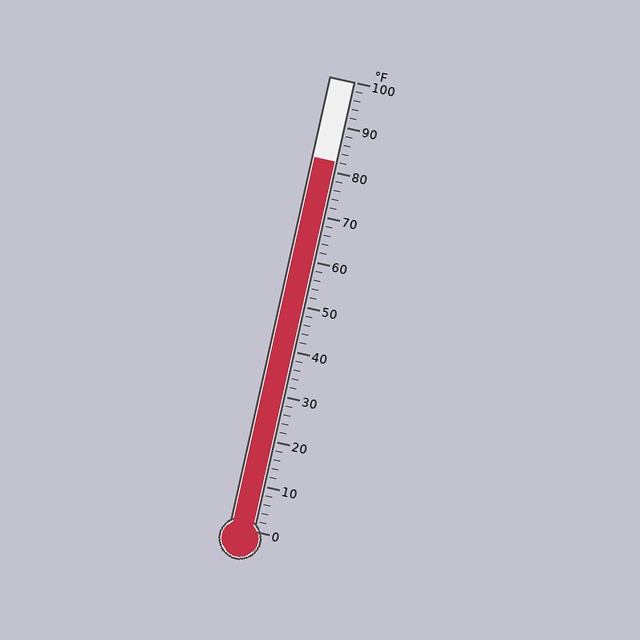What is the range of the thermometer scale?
The thermometer scale ranges from 0°F to 100°F.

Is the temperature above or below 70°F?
The temperature is above 70°F.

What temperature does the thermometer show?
The thermometer shows approximately 82°F.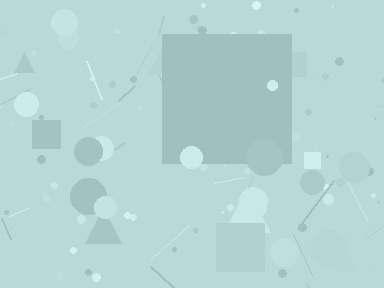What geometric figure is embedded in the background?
A square is embedded in the background.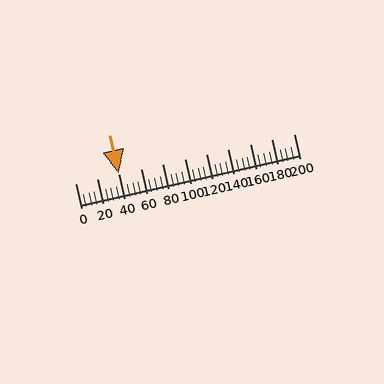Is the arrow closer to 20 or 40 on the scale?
The arrow is closer to 40.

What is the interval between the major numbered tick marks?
The major tick marks are spaced 20 units apart.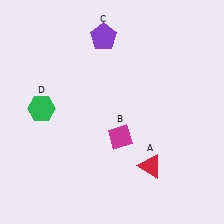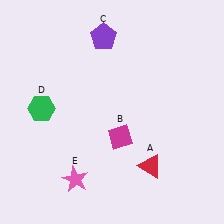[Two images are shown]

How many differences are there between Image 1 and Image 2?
There is 1 difference between the two images.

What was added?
A pink star (E) was added in Image 2.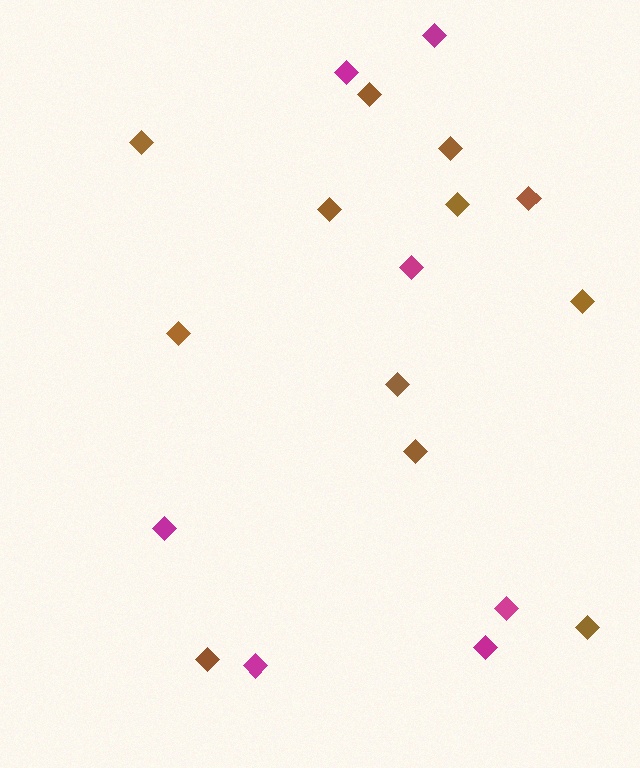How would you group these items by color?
There are 2 groups: one group of magenta diamonds (7) and one group of brown diamonds (12).